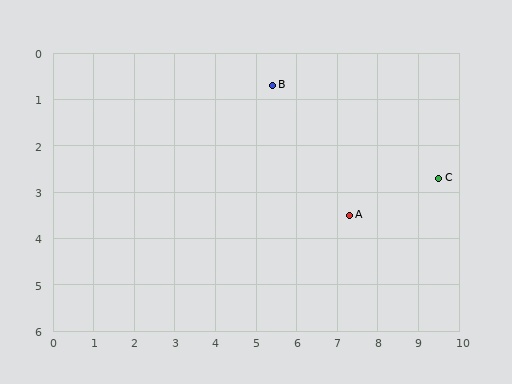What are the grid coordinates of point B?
Point B is at approximately (5.4, 0.7).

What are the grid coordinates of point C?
Point C is at approximately (9.5, 2.7).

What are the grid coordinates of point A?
Point A is at approximately (7.3, 3.5).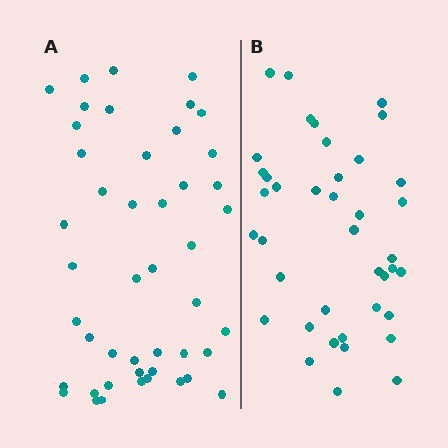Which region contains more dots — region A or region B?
Region A (the left region) has more dots.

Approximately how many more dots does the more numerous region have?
Region A has about 6 more dots than region B.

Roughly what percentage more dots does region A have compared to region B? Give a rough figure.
About 15% more.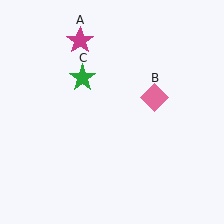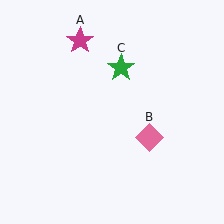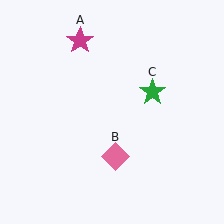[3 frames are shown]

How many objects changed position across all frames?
2 objects changed position: pink diamond (object B), green star (object C).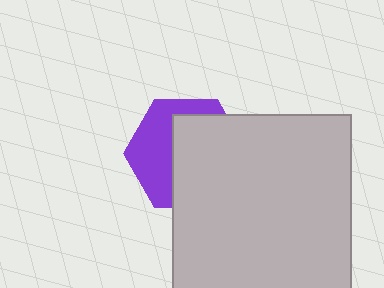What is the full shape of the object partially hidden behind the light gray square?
The partially hidden object is a purple hexagon.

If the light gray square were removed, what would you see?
You would see the complete purple hexagon.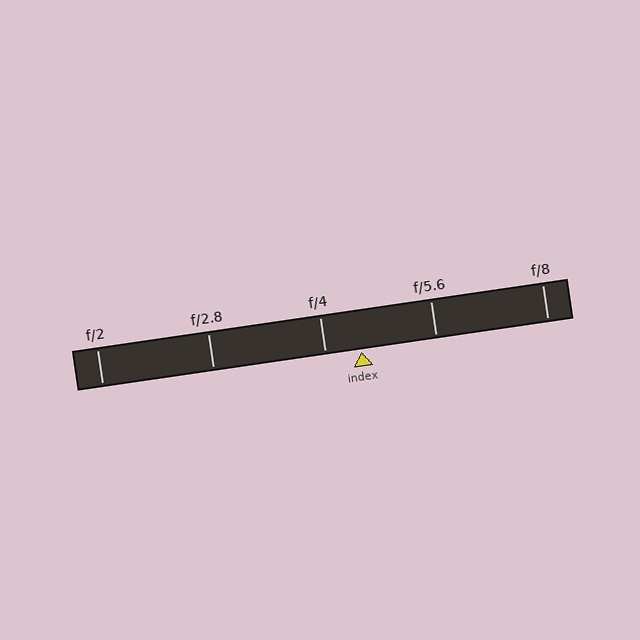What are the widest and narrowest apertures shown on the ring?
The widest aperture shown is f/2 and the narrowest is f/8.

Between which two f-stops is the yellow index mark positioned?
The index mark is between f/4 and f/5.6.